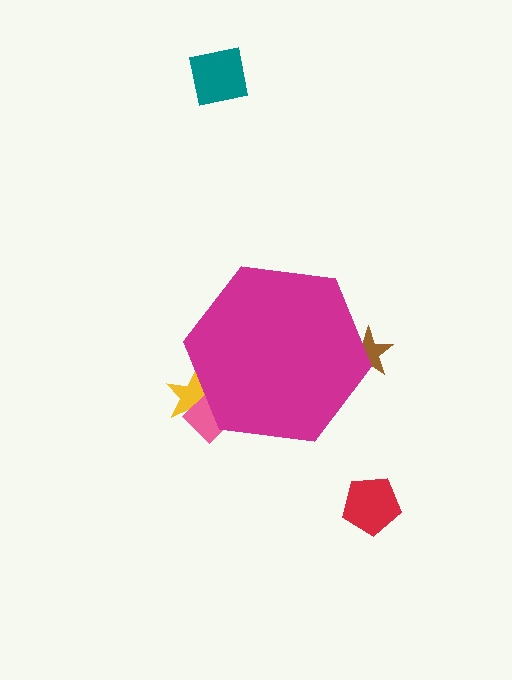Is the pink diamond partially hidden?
Yes, the pink diamond is partially hidden behind the magenta hexagon.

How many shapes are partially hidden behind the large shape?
3 shapes are partially hidden.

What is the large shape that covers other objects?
A magenta hexagon.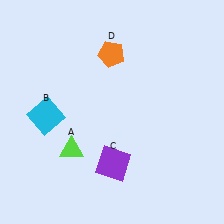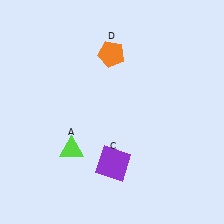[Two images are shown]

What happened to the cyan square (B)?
The cyan square (B) was removed in Image 2. It was in the bottom-left area of Image 1.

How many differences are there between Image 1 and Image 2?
There is 1 difference between the two images.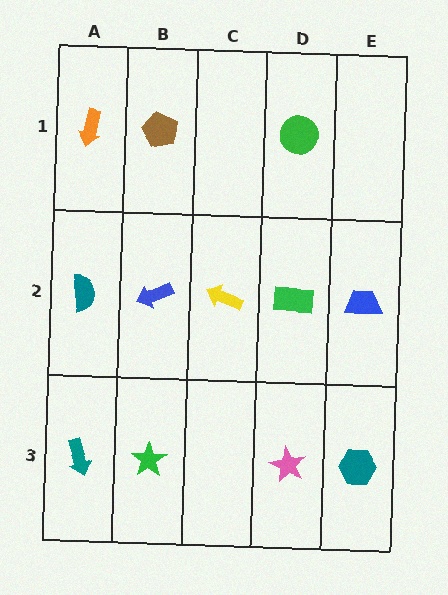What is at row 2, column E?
A blue trapezoid.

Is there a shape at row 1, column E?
No, that cell is empty.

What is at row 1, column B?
A brown pentagon.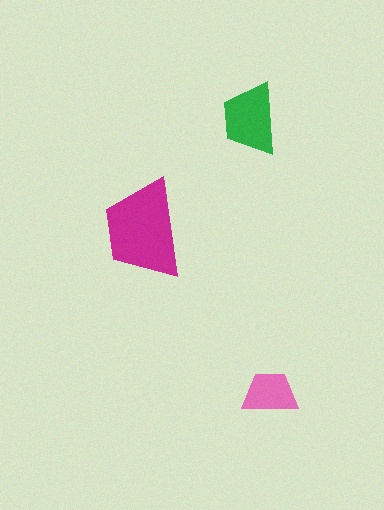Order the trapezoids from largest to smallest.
the magenta one, the green one, the pink one.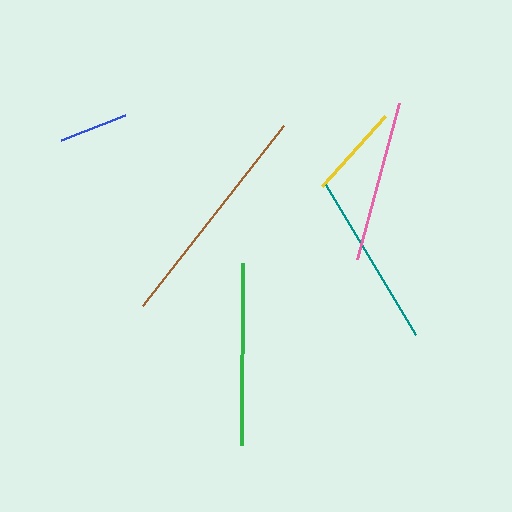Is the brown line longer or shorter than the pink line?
The brown line is longer than the pink line.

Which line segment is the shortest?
The blue line is the shortest at approximately 69 pixels.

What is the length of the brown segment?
The brown segment is approximately 228 pixels long.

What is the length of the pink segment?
The pink segment is approximately 161 pixels long.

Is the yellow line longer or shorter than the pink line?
The pink line is longer than the yellow line.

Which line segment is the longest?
The brown line is the longest at approximately 228 pixels.